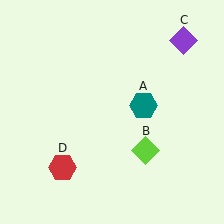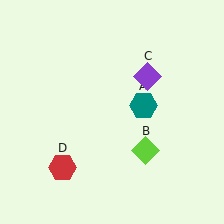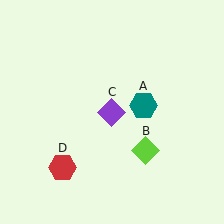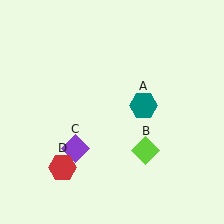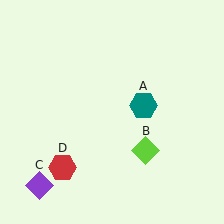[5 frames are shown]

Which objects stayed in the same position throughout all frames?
Teal hexagon (object A) and lime diamond (object B) and red hexagon (object D) remained stationary.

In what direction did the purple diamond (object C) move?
The purple diamond (object C) moved down and to the left.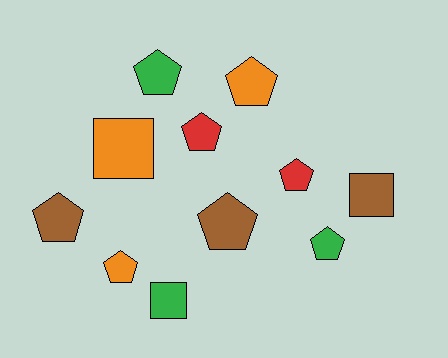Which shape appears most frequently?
Pentagon, with 8 objects.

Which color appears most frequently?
Orange, with 3 objects.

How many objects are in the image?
There are 11 objects.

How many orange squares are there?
There is 1 orange square.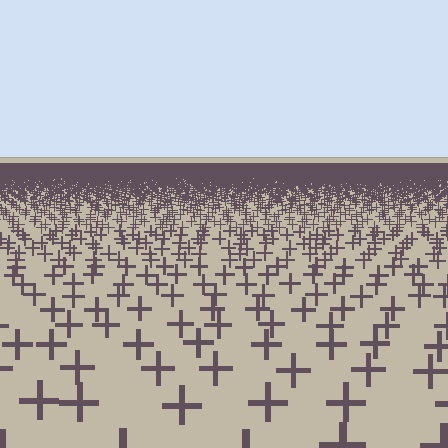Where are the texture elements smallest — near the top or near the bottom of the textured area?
Near the top.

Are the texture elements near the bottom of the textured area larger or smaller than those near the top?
Larger. Near the bottom, elements are closer to the viewer and appear at a bigger on-screen size.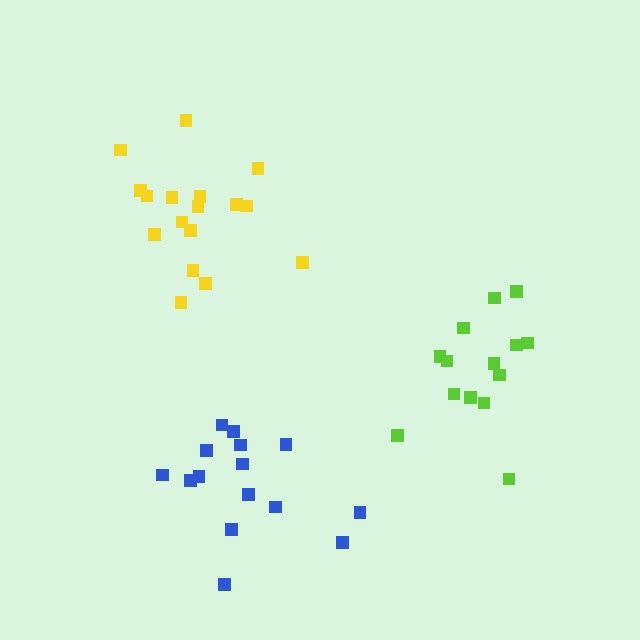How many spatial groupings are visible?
There are 3 spatial groupings.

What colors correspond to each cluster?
The clusters are colored: lime, blue, yellow.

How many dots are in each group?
Group 1: 14 dots, Group 2: 15 dots, Group 3: 17 dots (46 total).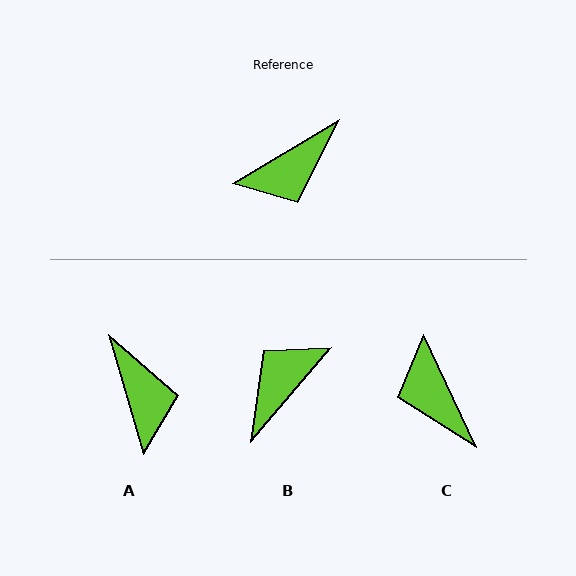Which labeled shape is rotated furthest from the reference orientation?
B, about 161 degrees away.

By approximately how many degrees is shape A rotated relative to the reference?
Approximately 75 degrees counter-clockwise.